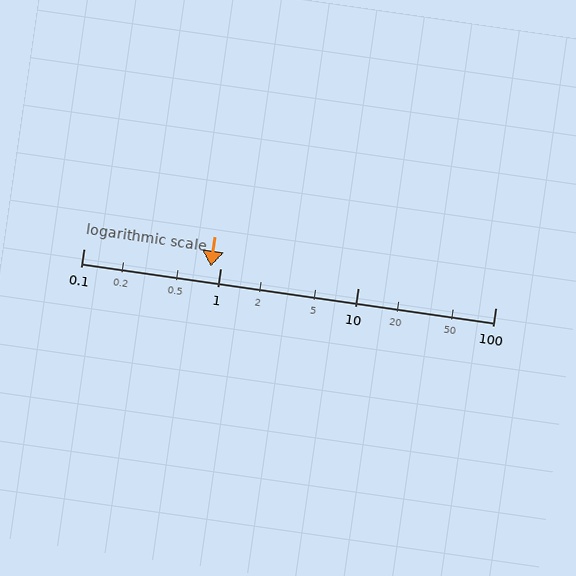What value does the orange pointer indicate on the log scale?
The pointer indicates approximately 0.84.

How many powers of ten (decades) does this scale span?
The scale spans 3 decades, from 0.1 to 100.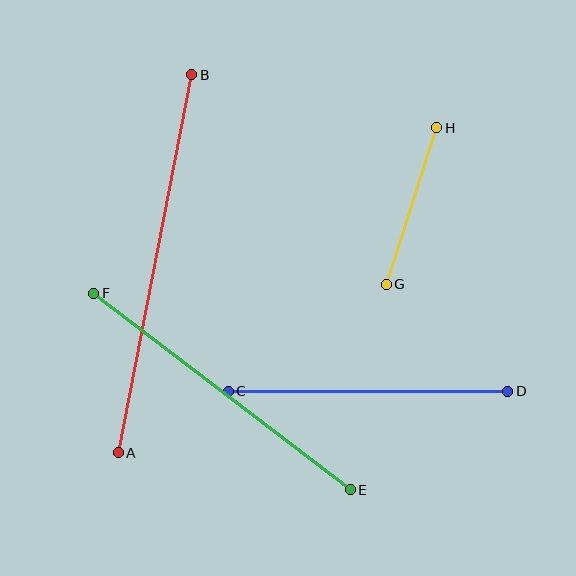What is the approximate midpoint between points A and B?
The midpoint is at approximately (155, 264) pixels.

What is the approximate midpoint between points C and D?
The midpoint is at approximately (368, 391) pixels.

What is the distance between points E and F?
The distance is approximately 323 pixels.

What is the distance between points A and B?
The distance is approximately 385 pixels.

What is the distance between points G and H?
The distance is approximately 165 pixels.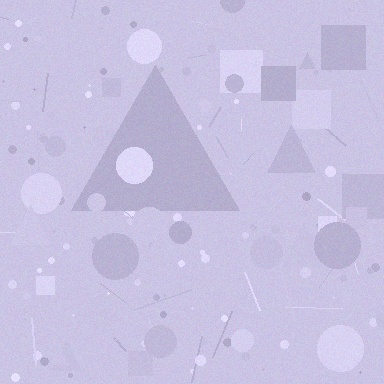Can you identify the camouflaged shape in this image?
The camouflaged shape is a triangle.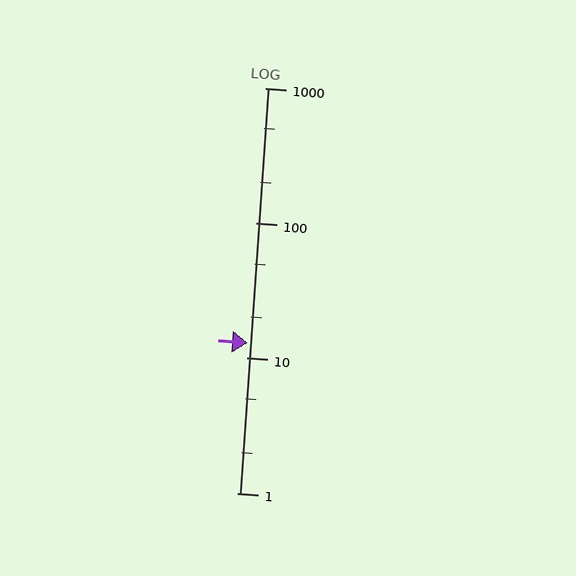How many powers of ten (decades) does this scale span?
The scale spans 3 decades, from 1 to 1000.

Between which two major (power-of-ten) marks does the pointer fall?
The pointer is between 10 and 100.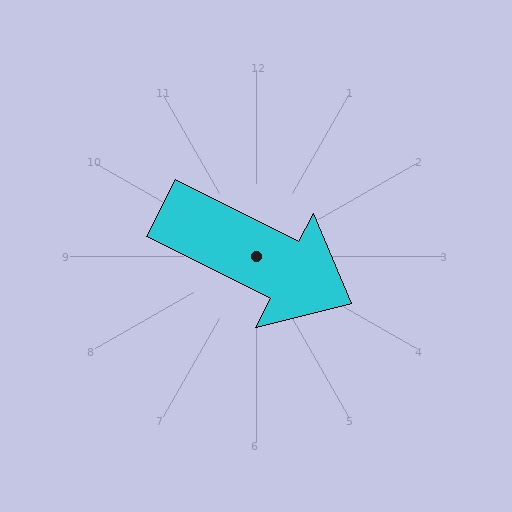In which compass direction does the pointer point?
Southeast.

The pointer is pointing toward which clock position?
Roughly 4 o'clock.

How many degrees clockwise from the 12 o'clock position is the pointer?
Approximately 117 degrees.